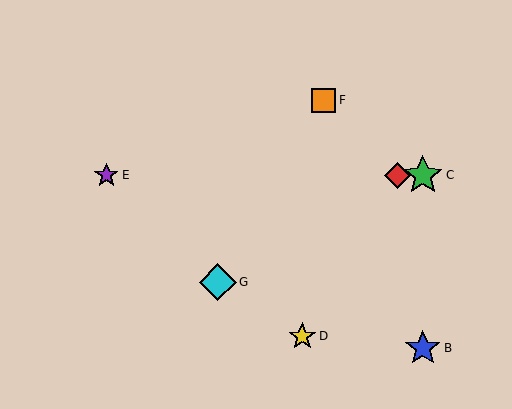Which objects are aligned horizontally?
Objects A, C, E are aligned horizontally.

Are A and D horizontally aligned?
No, A is at y≈175 and D is at y≈336.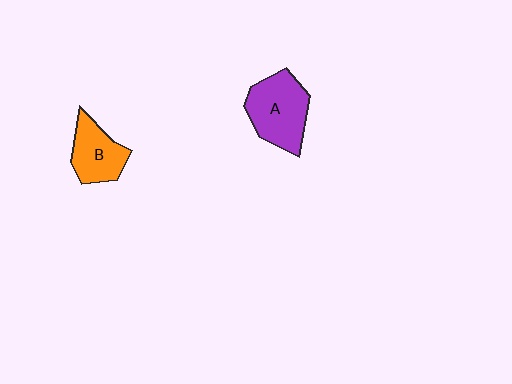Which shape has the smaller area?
Shape B (orange).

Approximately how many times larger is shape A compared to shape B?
Approximately 1.4 times.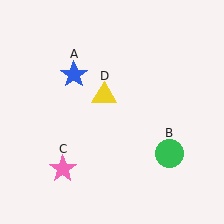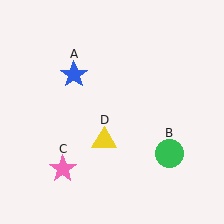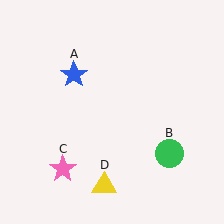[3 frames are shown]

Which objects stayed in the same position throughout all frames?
Blue star (object A) and green circle (object B) and pink star (object C) remained stationary.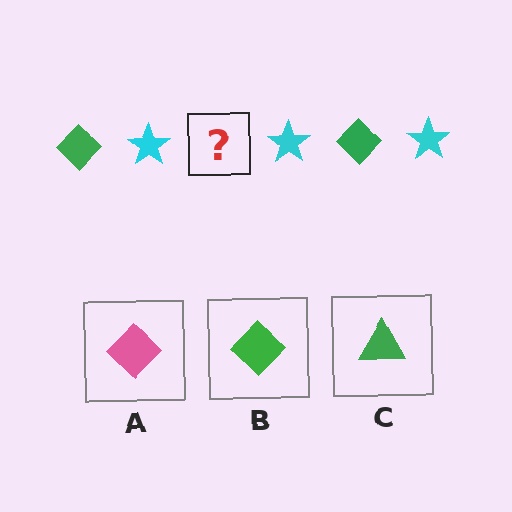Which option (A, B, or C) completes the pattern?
B.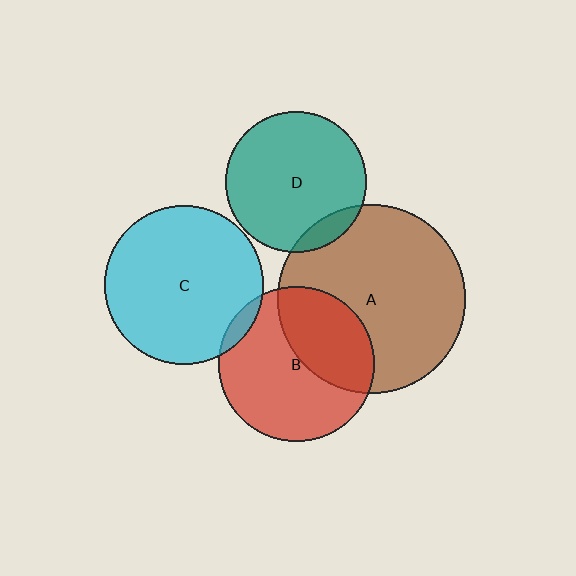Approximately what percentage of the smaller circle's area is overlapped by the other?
Approximately 5%.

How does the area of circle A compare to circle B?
Approximately 1.5 times.